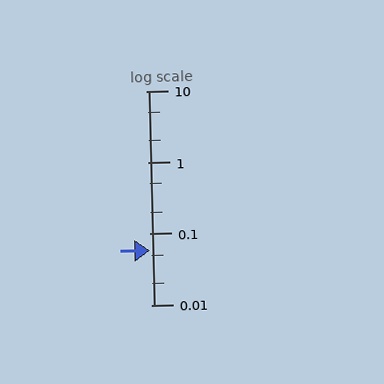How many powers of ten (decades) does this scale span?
The scale spans 3 decades, from 0.01 to 10.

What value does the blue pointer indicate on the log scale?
The pointer indicates approximately 0.059.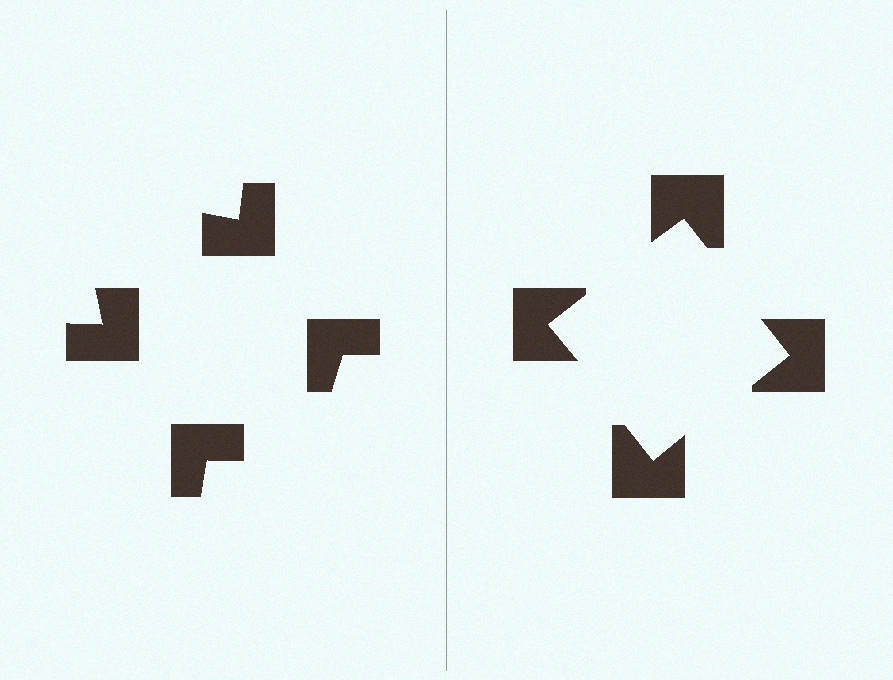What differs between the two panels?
The notched squares are positioned identically on both sides; only the wedge orientations differ. On the right they align to a square; on the left they are misaligned.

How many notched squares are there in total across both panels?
8 — 4 on each side.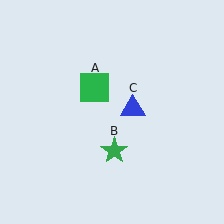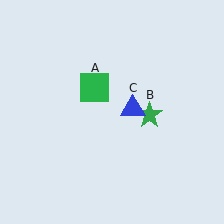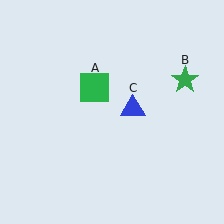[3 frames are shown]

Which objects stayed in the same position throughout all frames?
Green square (object A) and blue triangle (object C) remained stationary.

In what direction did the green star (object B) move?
The green star (object B) moved up and to the right.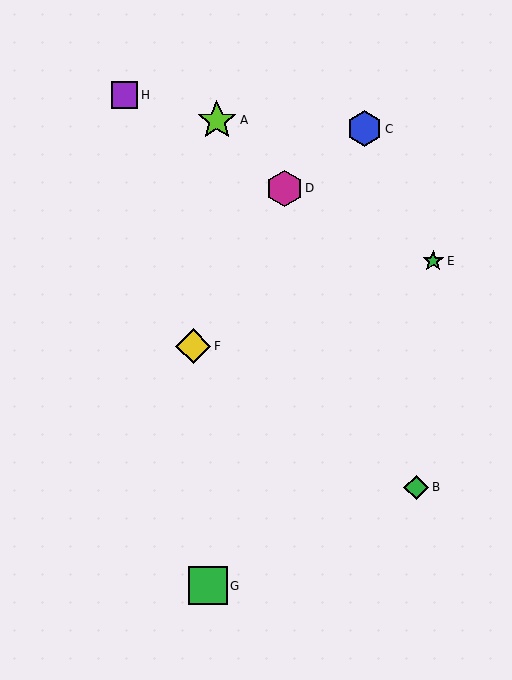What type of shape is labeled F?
Shape F is a yellow diamond.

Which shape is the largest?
The lime star (labeled A) is the largest.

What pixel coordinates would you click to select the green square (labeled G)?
Click at (208, 586) to select the green square G.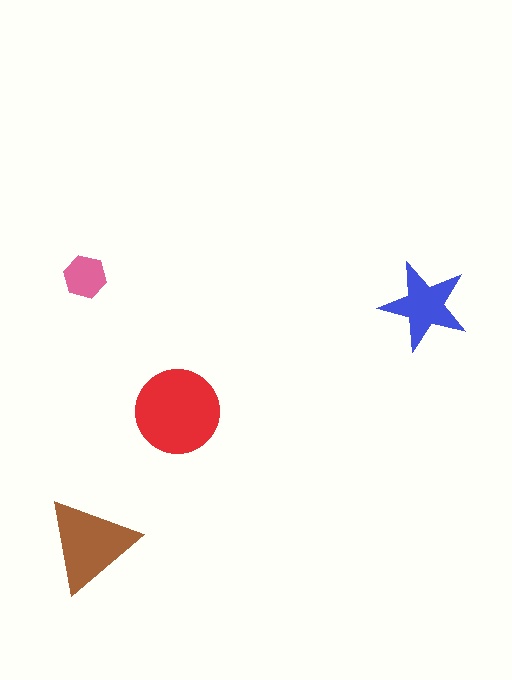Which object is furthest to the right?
The blue star is rightmost.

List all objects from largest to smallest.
The red circle, the brown triangle, the blue star, the pink hexagon.